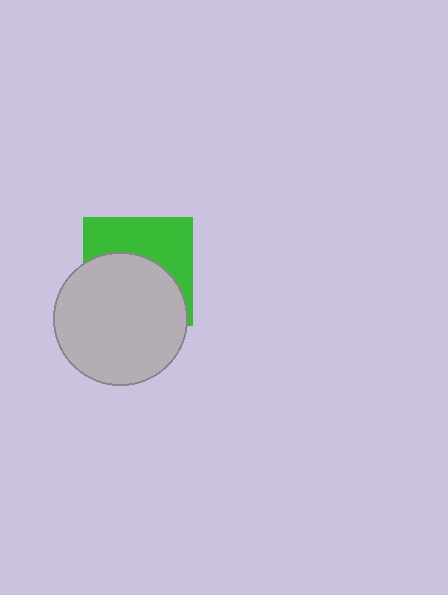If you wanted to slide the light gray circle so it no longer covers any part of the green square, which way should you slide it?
Slide it down — that is the most direct way to separate the two shapes.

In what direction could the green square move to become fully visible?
The green square could move up. That would shift it out from behind the light gray circle entirely.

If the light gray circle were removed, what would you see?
You would see the complete green square.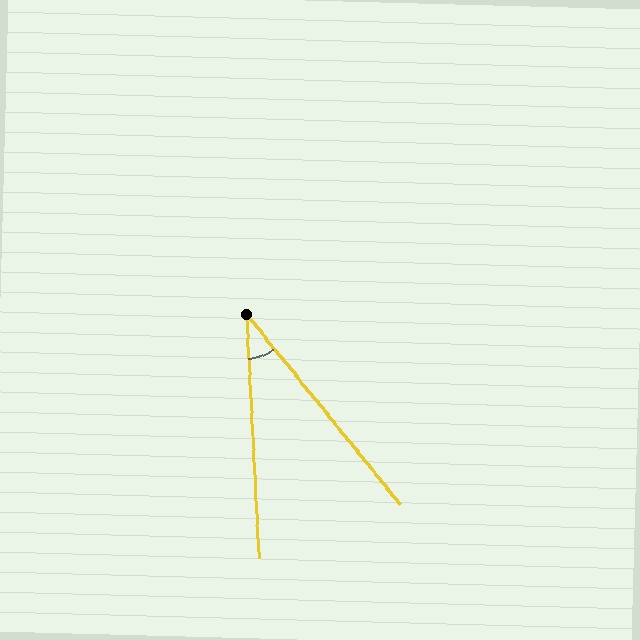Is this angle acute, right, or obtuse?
It is acute.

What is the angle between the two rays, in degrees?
Approximately 36 degrees.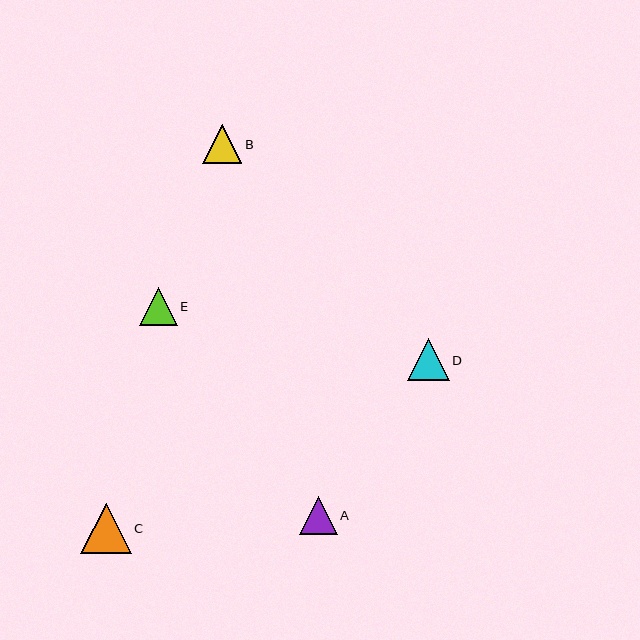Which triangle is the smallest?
Triangle A is the smallest with a size of approximately 38 pixels.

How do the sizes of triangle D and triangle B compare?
Triangle D and triangle B are approximately the same size.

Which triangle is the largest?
Triangle C is the largest with a size of approximately 51 pixels.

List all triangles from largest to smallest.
From largest to smallest: C, D, B, E, A.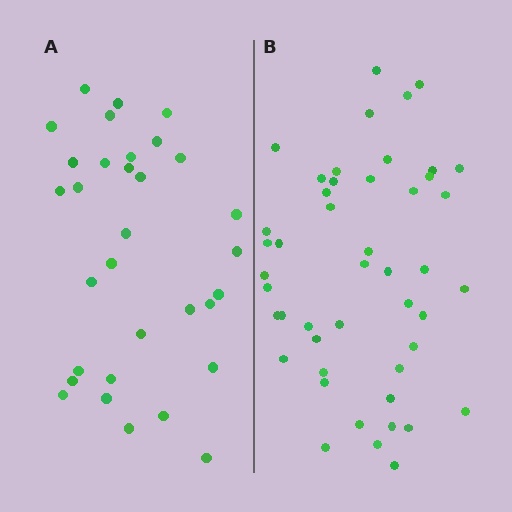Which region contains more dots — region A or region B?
Region B (the right region) has more dots.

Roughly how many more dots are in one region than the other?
Region B has approximately 15 more dots than region A.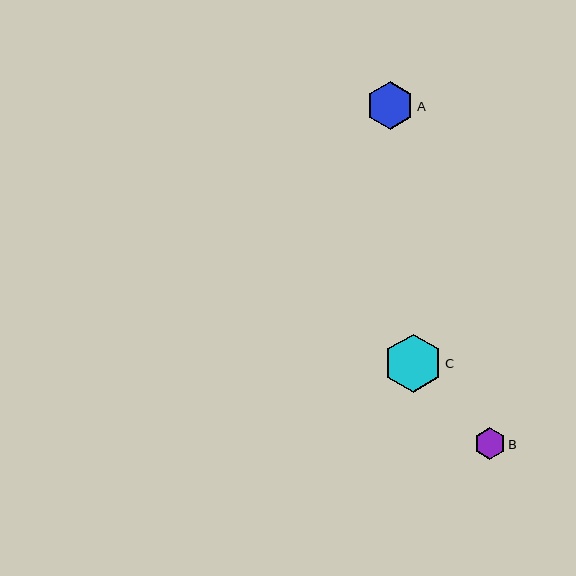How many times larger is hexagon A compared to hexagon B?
Hexagon A is approximately 1.5 times the size of hexagon B.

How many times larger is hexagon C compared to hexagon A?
Hexagon C is approximately 1.2 times the size of hexagon A.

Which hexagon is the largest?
Hexagon C is the largest with a size of approximately 58 pixels.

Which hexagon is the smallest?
Hexagon B is the smallest with a size of approximately 31 pixels.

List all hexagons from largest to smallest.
From largest to smallest: C, A, B.